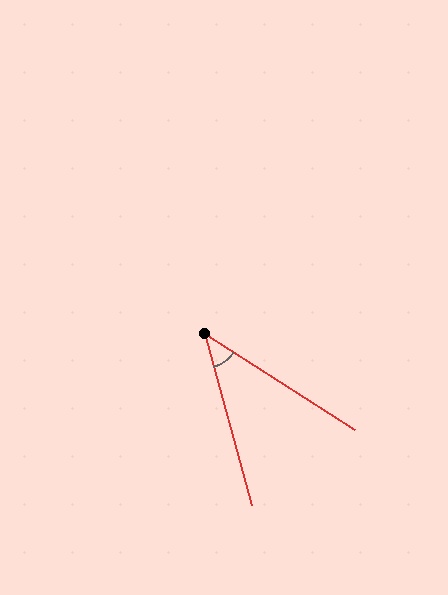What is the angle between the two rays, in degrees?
Approximately 42 degrees.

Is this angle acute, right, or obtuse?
It is acute.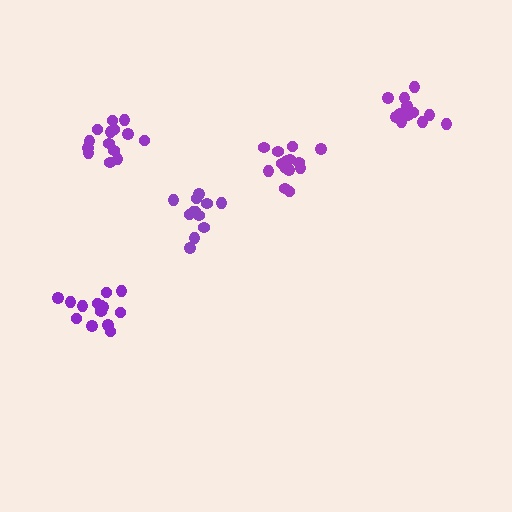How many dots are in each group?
Group 1: 14 dots, Group 2: 14 dots, Group 3: 14 dots, Group 4: 12 dots, Group 5: 12 dots (66 total).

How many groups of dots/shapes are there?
There are 5 groups.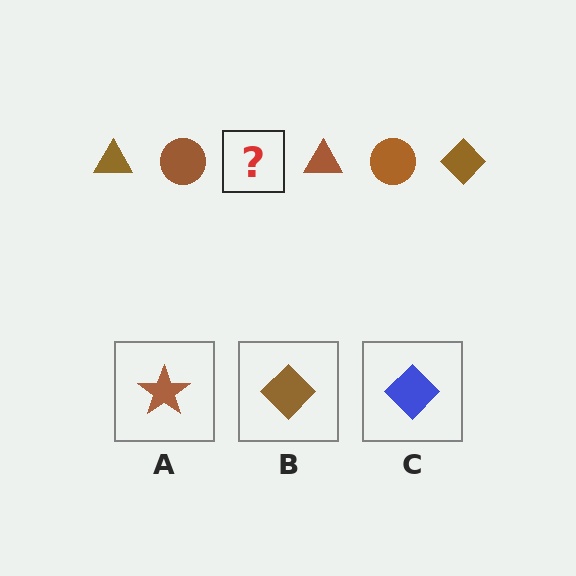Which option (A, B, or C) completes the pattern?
B.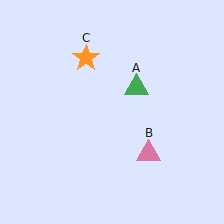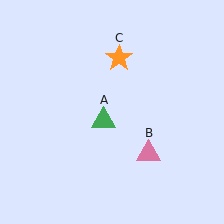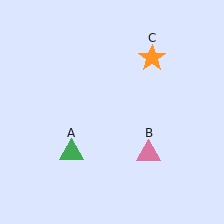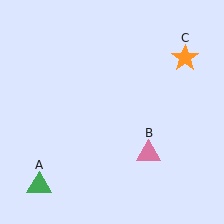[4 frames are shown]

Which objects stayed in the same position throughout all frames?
Pink triangle (object B) remained stationary.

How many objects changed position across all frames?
2 objects changed position: green triangle (object A), orange star (object C).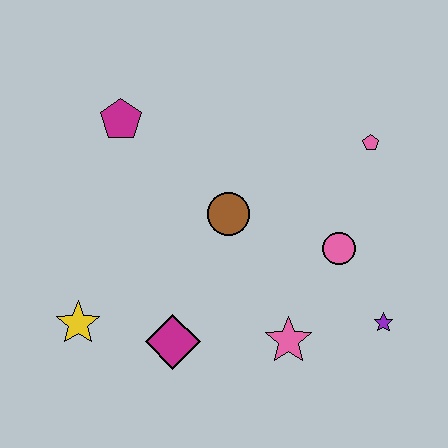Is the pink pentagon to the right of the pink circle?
Yes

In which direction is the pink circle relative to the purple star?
The pink circle is above the purple star.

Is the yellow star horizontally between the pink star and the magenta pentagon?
No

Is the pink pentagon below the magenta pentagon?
Yes